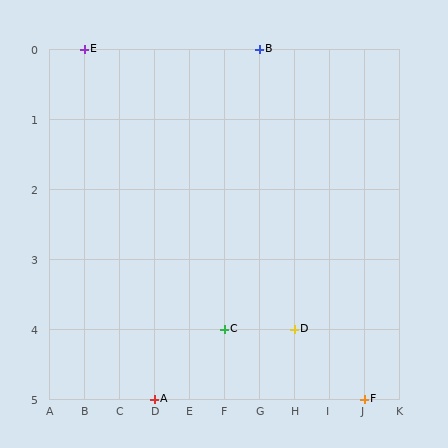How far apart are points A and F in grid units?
Points A and F are 6 columns apart.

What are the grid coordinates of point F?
Point F is at grid coordinates (J, 5).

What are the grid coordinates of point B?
Point B is at grid coordinates (G, 0).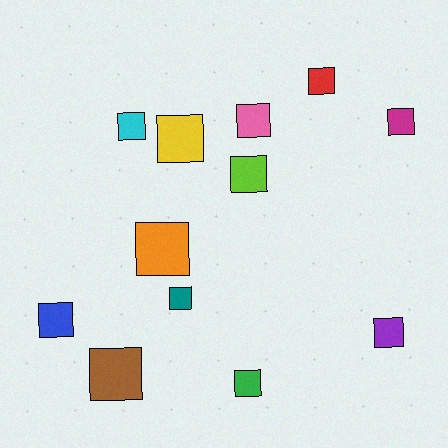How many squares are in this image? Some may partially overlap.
There are 12 squares.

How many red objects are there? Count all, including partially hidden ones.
There is 1 red object.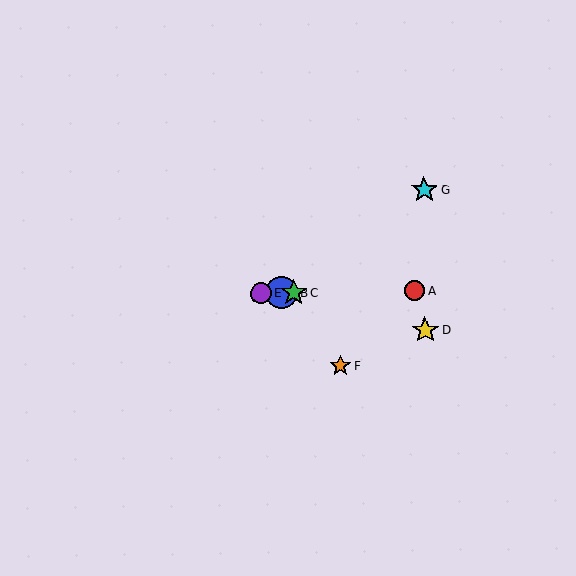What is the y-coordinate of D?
Object D is at y≈330.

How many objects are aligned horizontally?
4 objects (A, B, C, E) are aligned horizontally.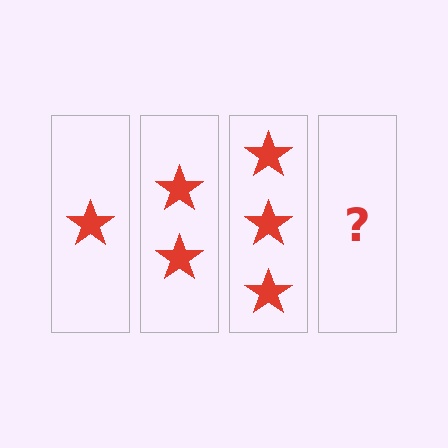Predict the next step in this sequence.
The next step is 4 stars.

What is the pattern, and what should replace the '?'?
The pattern is that each step adds one more star. The '?' should be 4 stars.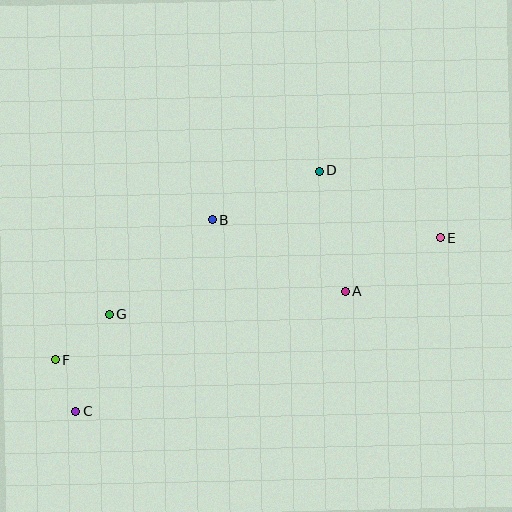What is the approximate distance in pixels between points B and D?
The distance between B and D is approximately 117 pixels.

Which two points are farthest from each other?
Points E and F are farthest from each other.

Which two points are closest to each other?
Points C and F are closest to each other.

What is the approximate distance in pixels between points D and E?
The distance between D and E is approximately 138 pixels.